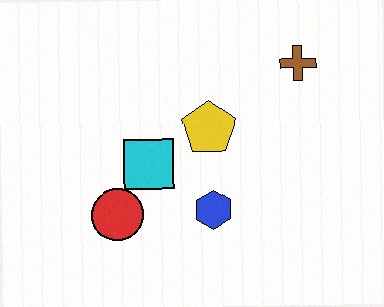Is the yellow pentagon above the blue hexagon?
Yes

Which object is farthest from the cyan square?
The brown cross is farthest from the cyan square.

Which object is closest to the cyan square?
The red circle is closest to the cyan square.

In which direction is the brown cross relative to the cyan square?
The brown cross is to the right of the cyan square.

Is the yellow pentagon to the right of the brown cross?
No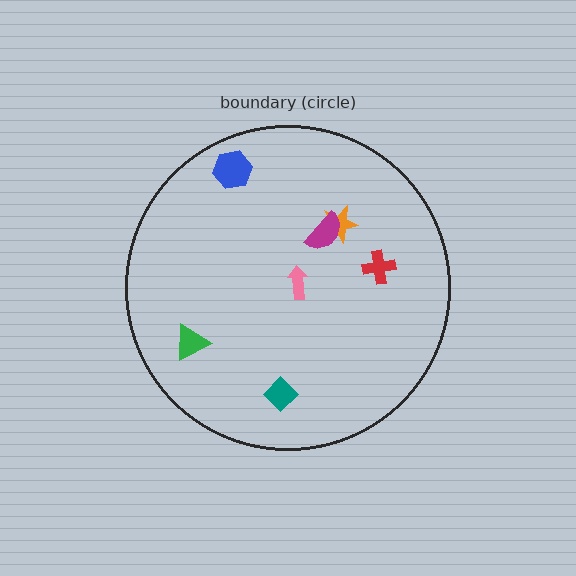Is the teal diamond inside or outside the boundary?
Inside.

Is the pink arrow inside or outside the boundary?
Inside.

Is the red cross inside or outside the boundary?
Inside.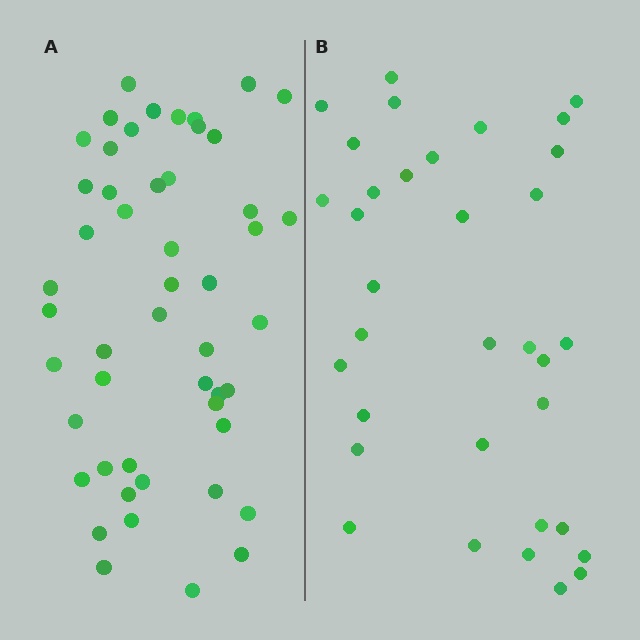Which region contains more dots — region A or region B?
Region A (the left region) has more dots.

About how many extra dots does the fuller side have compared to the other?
Region A has approximately 15 more dots than region B.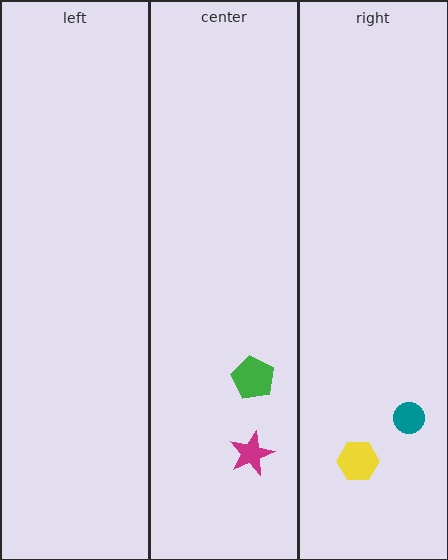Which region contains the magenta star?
The center region.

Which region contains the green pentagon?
The center region.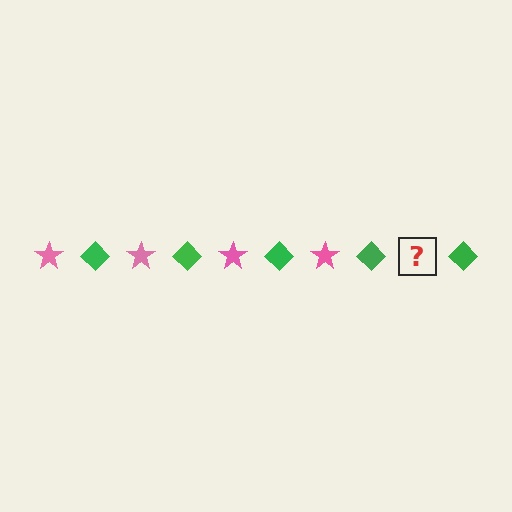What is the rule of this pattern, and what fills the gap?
The rule is that the pattern alternates between pink star and green diamond. The gap should be filled with a pink star.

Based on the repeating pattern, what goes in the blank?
The blank should be a pink star.